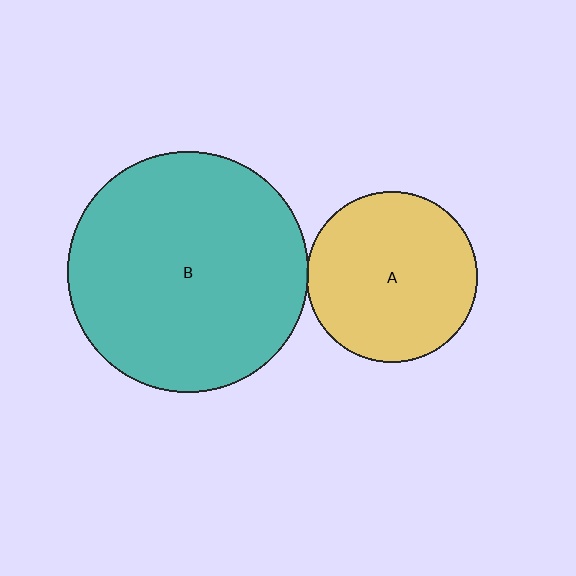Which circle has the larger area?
Circle B (teal).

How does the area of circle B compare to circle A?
Approximately 2.0 times.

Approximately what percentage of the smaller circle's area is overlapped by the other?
Approximately 5%.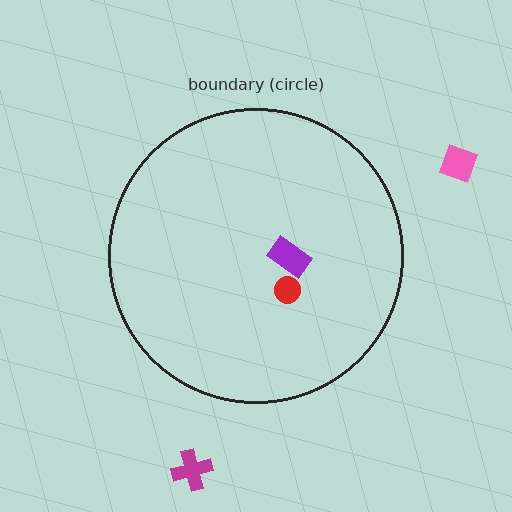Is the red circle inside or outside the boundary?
Inside.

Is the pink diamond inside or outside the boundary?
Outside.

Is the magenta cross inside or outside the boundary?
Outside.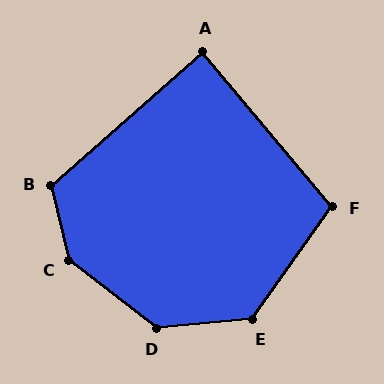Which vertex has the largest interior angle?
C, at approximately 141 degrees.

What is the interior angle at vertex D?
Approximately 137 degrees (obtuse).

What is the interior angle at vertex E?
Approximately 131 degrees (obtuse).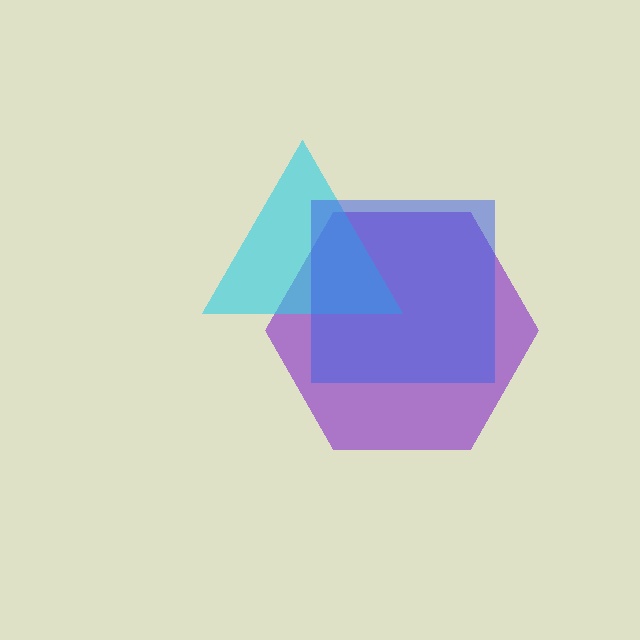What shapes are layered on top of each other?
The layered shapes are: a purple hexagon, a cyan triangle, a blue square.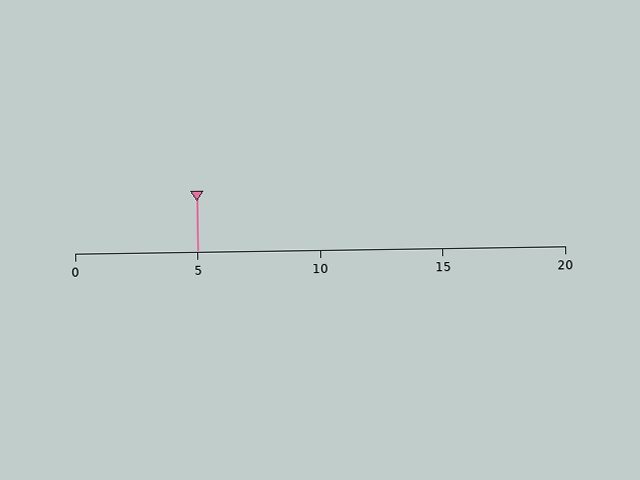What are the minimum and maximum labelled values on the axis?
The axis runs from 0 to 20.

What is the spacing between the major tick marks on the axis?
The major ticks are spaced 5 apart.